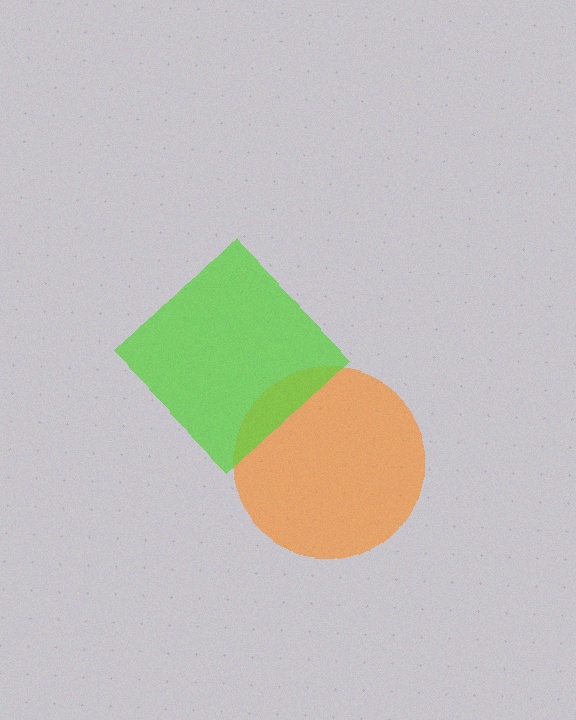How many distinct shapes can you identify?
There are 2 distinct shapes: an orange circle, a lime diamond.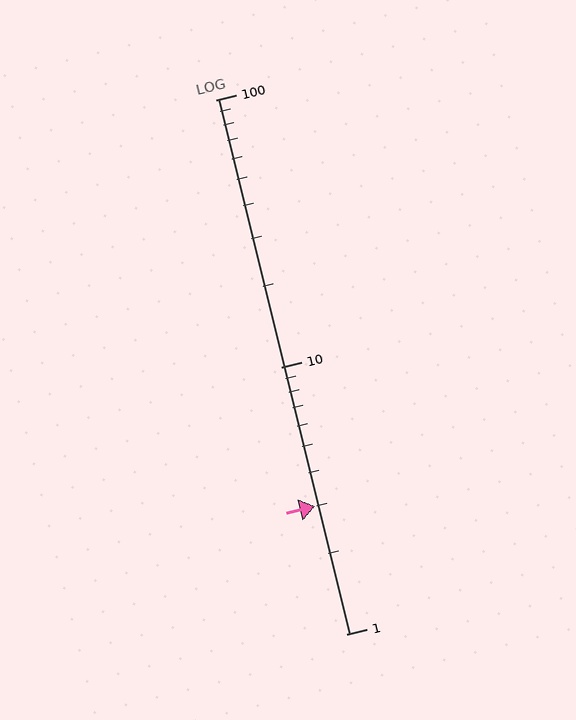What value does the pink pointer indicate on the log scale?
The pointer indicates approximately 3.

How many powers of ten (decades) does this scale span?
The scale spans 2 decades, from 1 to 100.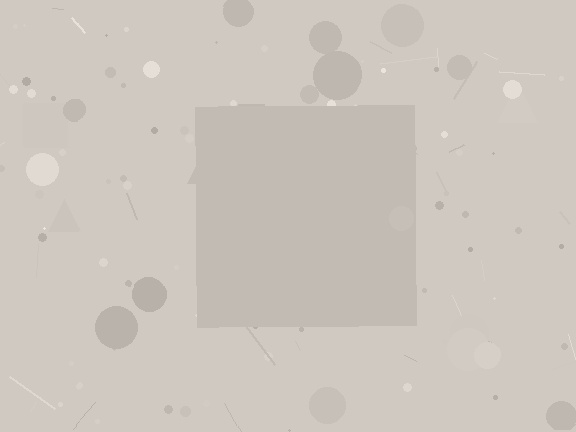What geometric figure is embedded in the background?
A square is embedded in the background.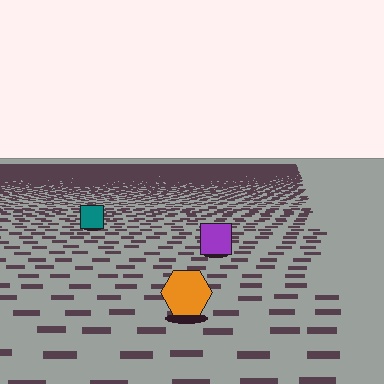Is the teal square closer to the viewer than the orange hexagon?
No. The orange hexagon is closer — you can tell from the texture gradient: the ground texture is coarser near it.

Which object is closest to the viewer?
The orange hexagon is closest. The texture marks near it are larger and more spread out.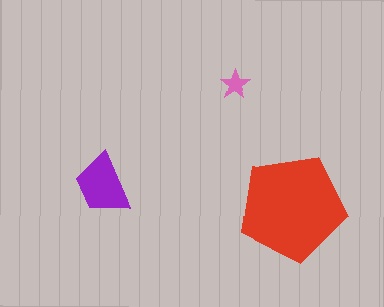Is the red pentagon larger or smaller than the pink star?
Larger.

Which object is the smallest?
The pink star.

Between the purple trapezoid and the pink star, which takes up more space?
The purple trapezoid.